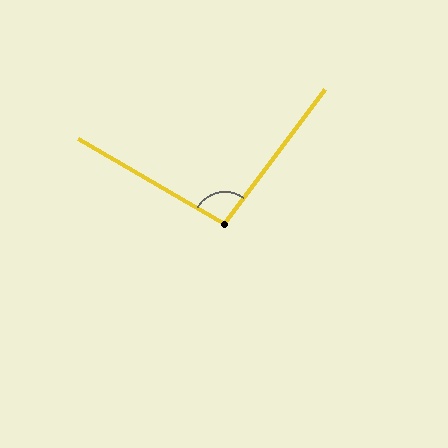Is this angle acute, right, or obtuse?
It is obtuse.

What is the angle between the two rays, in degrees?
Approximately 97 degrees.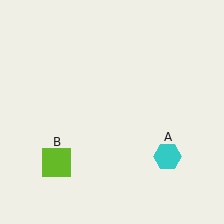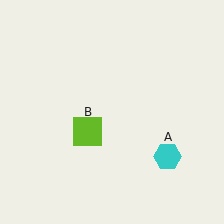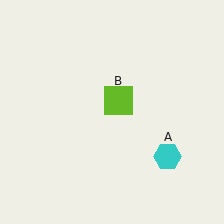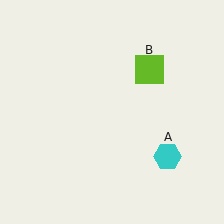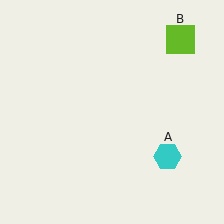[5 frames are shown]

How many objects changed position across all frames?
1 object changed position: lime square (object B).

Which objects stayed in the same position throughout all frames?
Cyan hexagon (object A) remained stationary.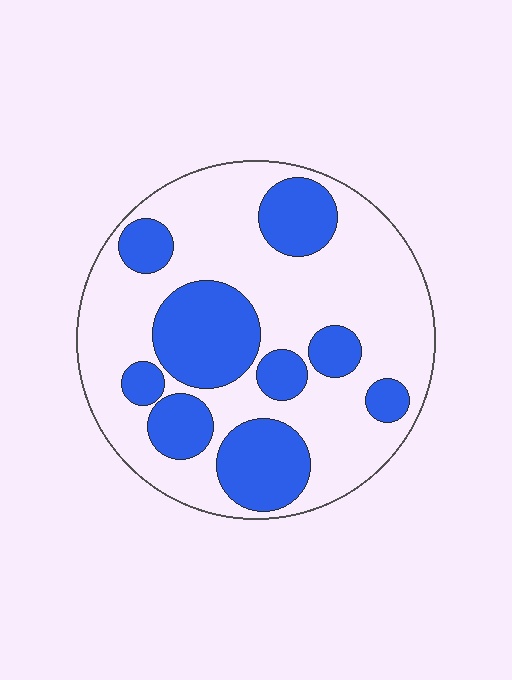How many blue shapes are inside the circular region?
9.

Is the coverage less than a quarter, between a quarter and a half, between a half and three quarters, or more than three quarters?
Between a quarter and a half.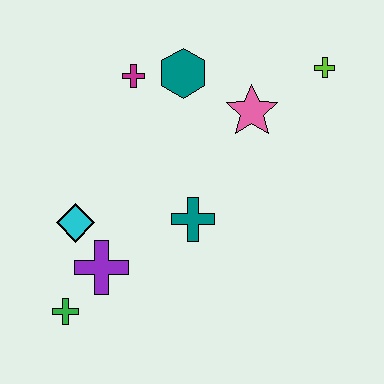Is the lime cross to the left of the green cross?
No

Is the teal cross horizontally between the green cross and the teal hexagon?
No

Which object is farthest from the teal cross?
The lime cross is farthest from the teal cross.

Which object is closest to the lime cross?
The pink star is closest to the lime cross.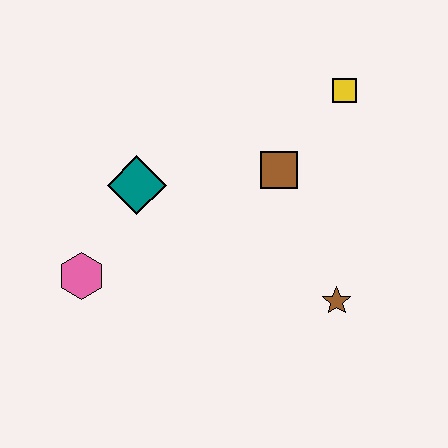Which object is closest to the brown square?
The yellow square is closest to the brown square.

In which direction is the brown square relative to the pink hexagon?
The brown square is to the right of the pink hexagon.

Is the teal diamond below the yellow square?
Yes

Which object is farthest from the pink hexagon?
The yellow square is farthest from the pink hexagon.